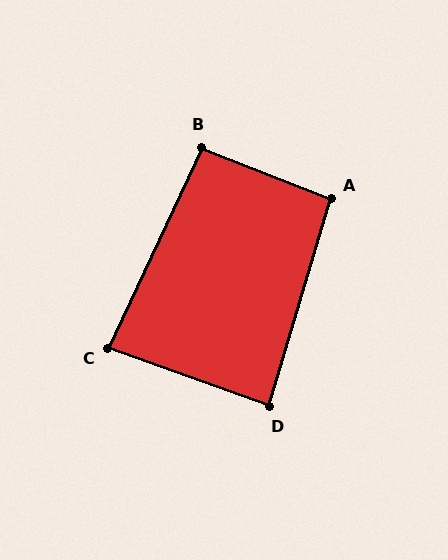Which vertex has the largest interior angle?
A, at approximately 95 degrees.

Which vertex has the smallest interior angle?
C, at approximately 85 degrees.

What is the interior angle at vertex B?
Approximately 93 degrees (approximately right).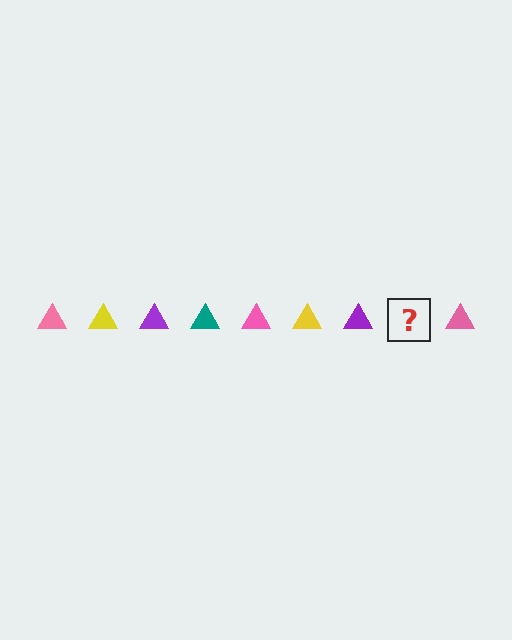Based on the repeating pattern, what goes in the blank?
The blank should be a teal triangle.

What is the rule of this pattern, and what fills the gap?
The rule is that the pattern cycles through pink, yellow, purple, teal triangles. The gap should be filled with a teal triangle.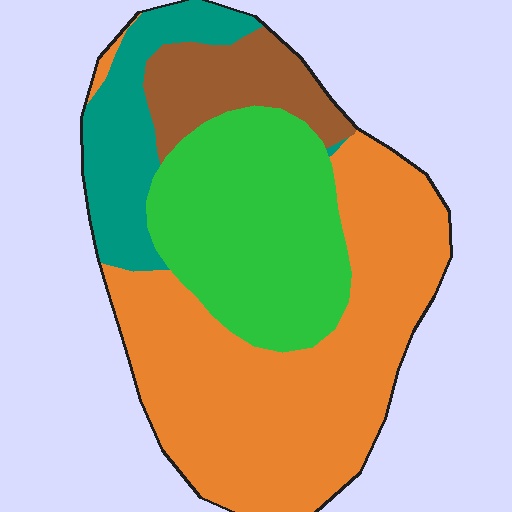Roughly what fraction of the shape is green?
Green takes up between a quarter and a half of the shape.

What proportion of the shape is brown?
Brown takes up less than a quarter of the shape.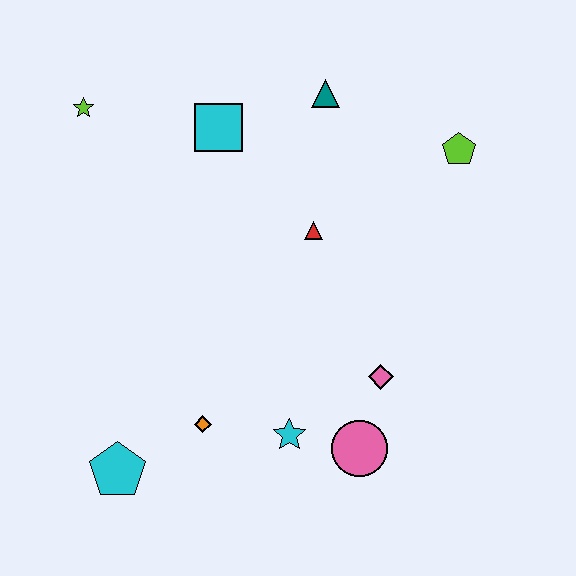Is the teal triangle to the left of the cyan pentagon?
No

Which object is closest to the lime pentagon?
The teal triangle is closest to the lime pentagon.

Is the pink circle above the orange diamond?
No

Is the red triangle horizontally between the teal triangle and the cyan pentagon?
Yes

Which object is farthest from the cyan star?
The lime star is farthest from the cyan star.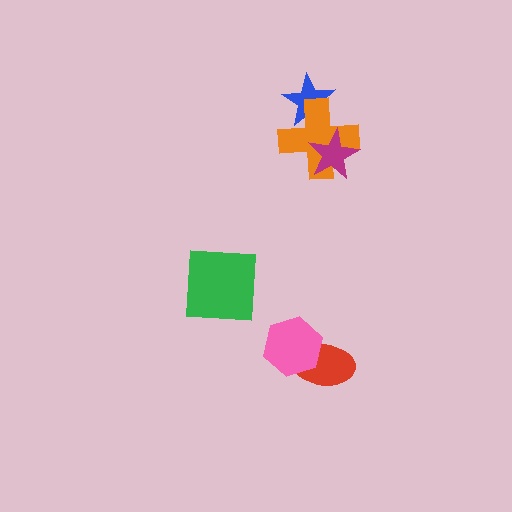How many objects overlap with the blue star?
1 object overlaps with the blue star.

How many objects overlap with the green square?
0 objects overlap with the green square.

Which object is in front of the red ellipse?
The pink hexagon is in front of the red ellipse.